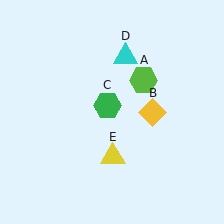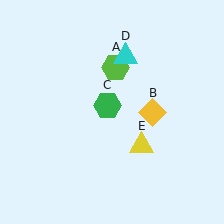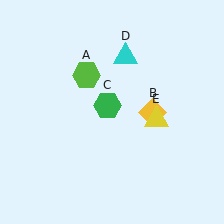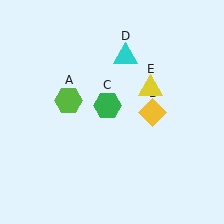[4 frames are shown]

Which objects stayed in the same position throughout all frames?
Yellow diamond (object B) and green hexagon (object C) and cyan triangle (object D) remained stationary.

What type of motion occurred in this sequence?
The lime hexagon (object A), yellow triangle (object E) rotated counterclockwise around the center of the scene.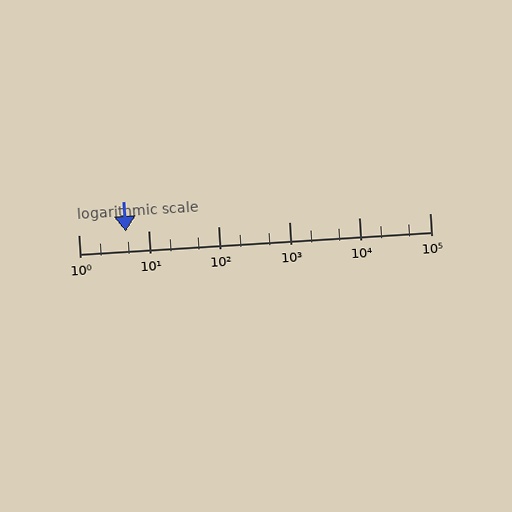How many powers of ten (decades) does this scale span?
The scale spans 5 decades, from 1 to 100000.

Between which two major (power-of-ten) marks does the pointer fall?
The pointer is between 1 and 10.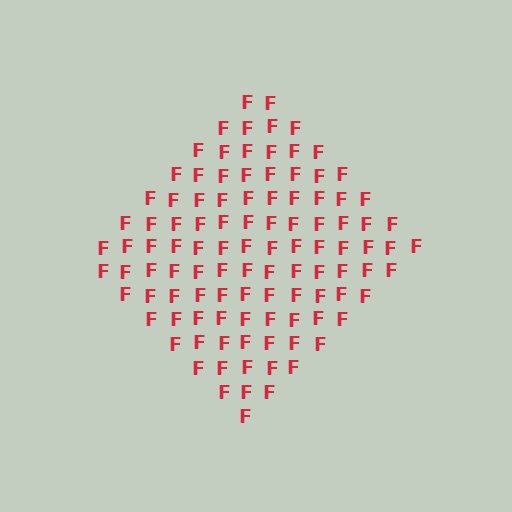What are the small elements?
The small elements are letter F's.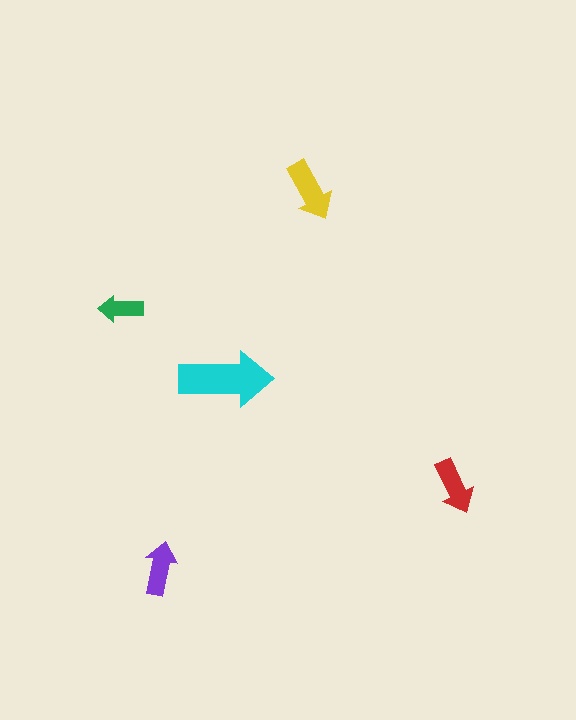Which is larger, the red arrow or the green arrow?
The red one.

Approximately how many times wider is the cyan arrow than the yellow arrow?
About 1.5 times wider.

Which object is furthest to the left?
The green arrow is leftmost.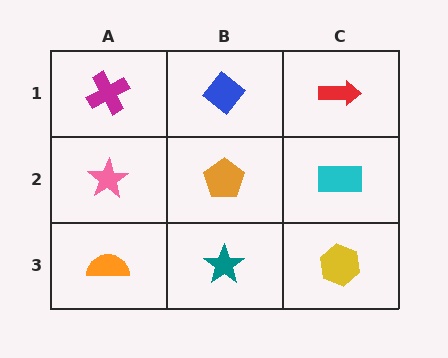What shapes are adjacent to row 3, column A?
A pink star (row 2, column A), a teal star (row 3, column B).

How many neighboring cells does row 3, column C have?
2.